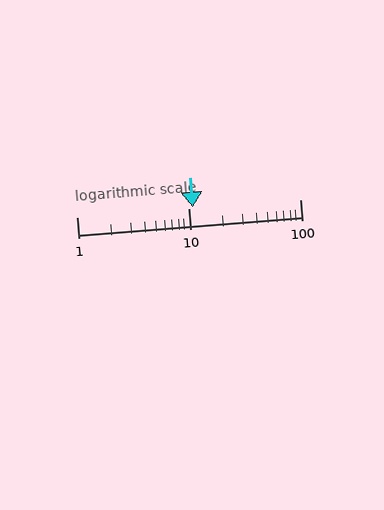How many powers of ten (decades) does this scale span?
The scale spans 2 decades, from 1 to 100.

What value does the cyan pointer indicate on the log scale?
The pointer indicates approximately 11.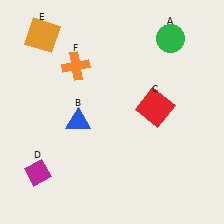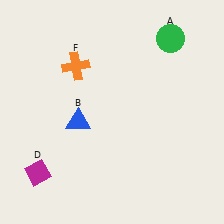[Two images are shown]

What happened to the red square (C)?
The red square (C) was removed in Image 2. It was in the top-right area of Image 1.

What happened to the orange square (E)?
The orange square (E) was removed in Image 2. It was in the top-left area of Image 1.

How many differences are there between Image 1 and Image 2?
There are 2 differences between the two images.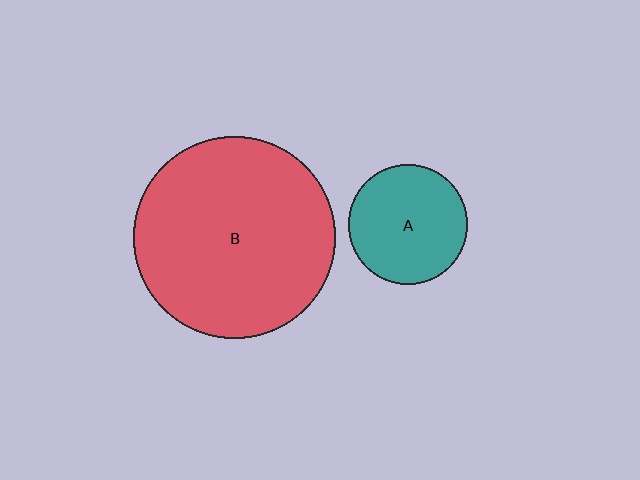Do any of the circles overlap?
No, none of the circles overlap.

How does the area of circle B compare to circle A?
Approximately 2.8 times.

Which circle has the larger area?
Circle B (red).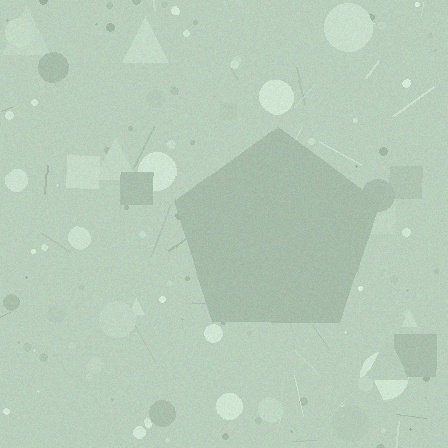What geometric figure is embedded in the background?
A pentagon is embedded in the background.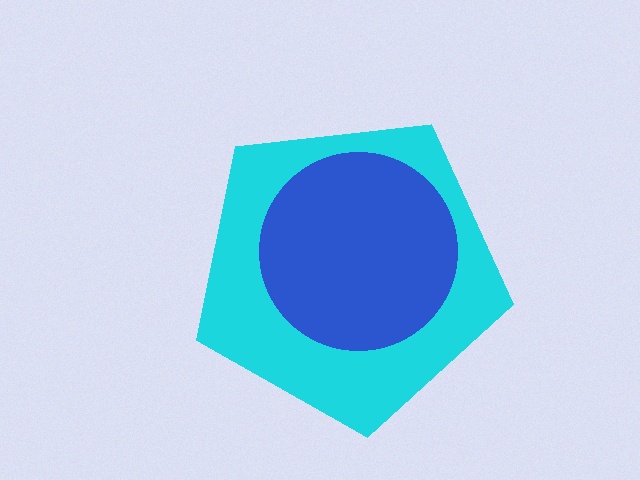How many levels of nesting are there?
2.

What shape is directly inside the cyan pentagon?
The blue circle.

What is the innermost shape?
The blue circle.